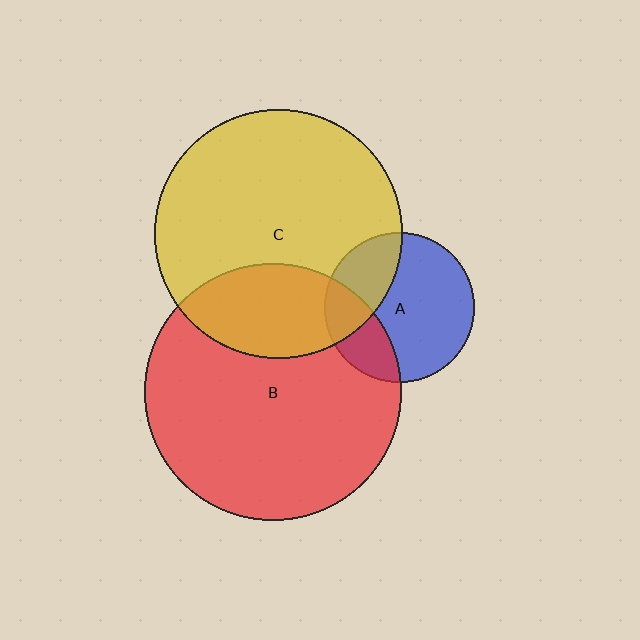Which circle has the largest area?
Circle B (red).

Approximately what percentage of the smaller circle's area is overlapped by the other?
Approximately 30%.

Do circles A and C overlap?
Yes.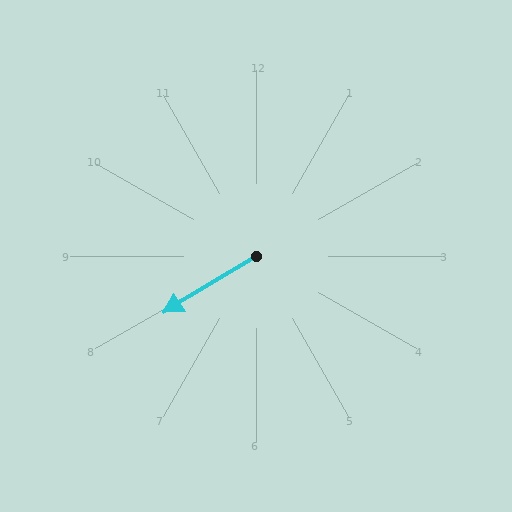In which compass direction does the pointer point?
Southwest.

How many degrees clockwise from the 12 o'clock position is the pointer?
Approximately 239 degrees.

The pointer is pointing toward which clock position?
Roughly 8 o'clock.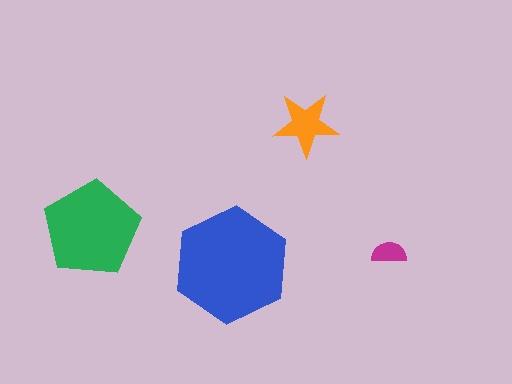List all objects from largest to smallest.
The blue hexagon, the green pentagon, the orange star, the magenta semicircle.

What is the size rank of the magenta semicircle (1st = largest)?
4th.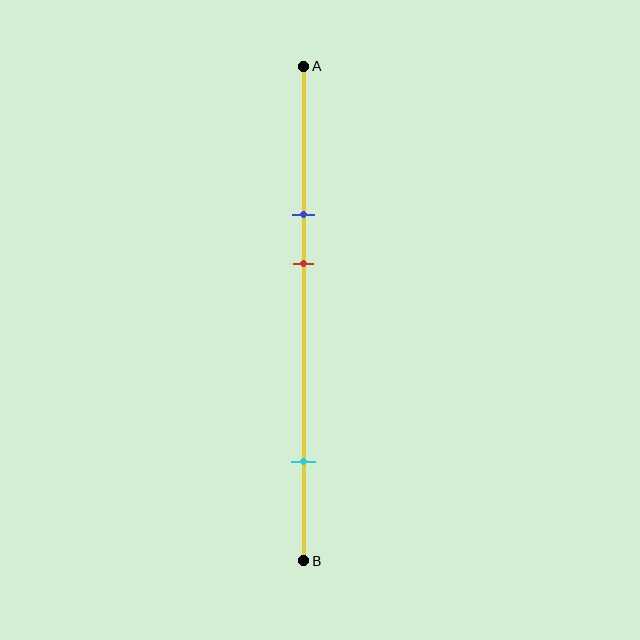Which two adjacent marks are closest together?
The blue and red marks are the closest adjacent pair.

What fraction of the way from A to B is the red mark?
The red mark is approximately 40% (0.4) of the way from A to B.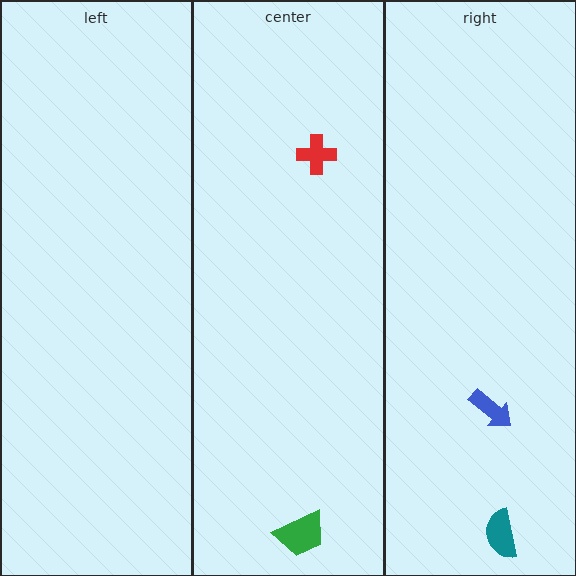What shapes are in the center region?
The green trapezoid, the red cross.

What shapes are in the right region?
The teal semicircle, the blue arrow.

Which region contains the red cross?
The center region.